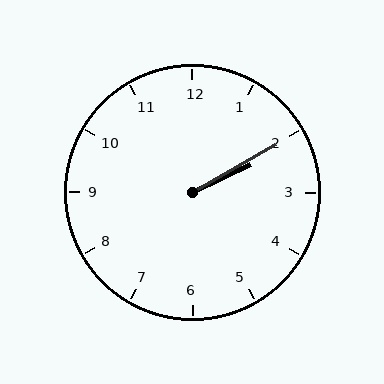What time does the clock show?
2:10.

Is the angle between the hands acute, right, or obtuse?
It is acute.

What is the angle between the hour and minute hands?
Approximately 5 degrees.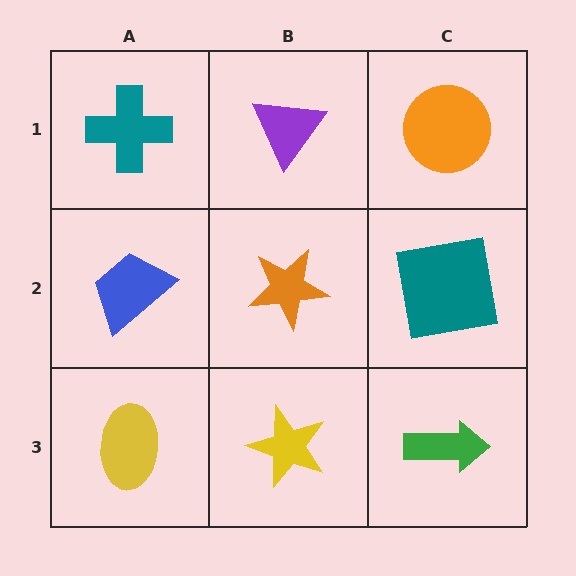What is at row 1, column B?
A purple triangle.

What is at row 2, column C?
A teal square.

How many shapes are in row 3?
3 shapes.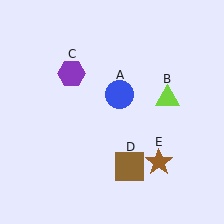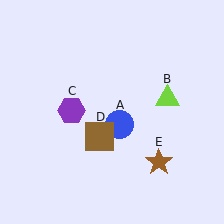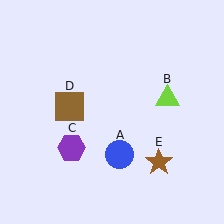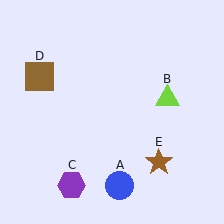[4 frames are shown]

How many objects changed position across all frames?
3 objects changed position: blue circle (object A), purple hexagon (object C), brown square (object D).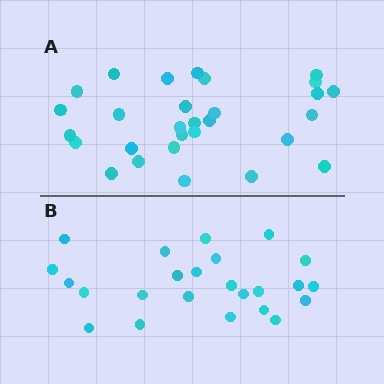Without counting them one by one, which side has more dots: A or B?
Region A (the top region) has more dots.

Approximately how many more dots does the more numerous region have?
Region A has about 5 more dots than region B.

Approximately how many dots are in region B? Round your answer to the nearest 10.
About 20 dots. (The exact count is 24, which rounds to 20.)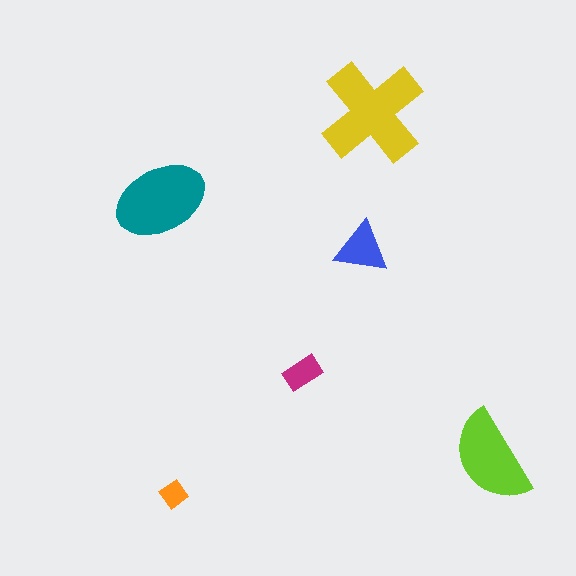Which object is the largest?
The yellow cross.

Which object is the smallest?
The orange diamond.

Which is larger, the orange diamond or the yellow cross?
The yellow cross.